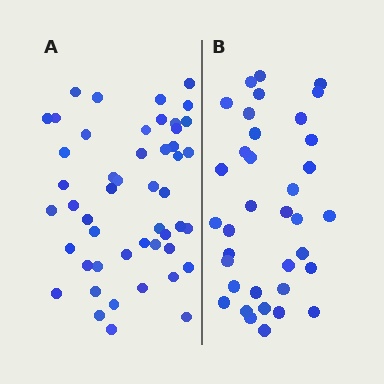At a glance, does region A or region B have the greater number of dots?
Region A (the left region) has more dots.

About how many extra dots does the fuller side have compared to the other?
Region A has approximately 15 more dots than region B.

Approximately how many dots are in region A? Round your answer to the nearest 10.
About 50 dots. (The exact count is 49, which rounds to 50.)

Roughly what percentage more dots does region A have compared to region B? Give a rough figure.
About 35% more.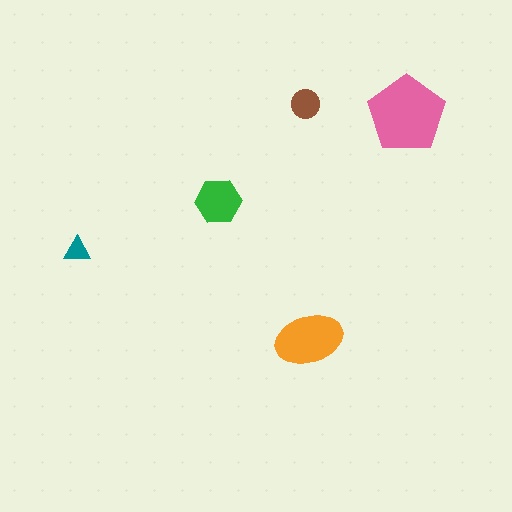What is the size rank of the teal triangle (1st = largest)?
5th.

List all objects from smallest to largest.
The teal triangle, the brown circle, the green hexagon, the orange ellipse, the pink pentagon.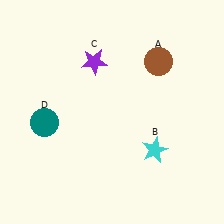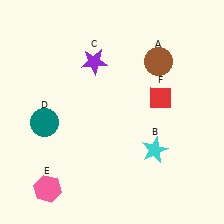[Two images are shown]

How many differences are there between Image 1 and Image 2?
There are 2 differences between the two images.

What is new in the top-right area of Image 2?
A red diamond (F) was added in the top-right area of Image 2.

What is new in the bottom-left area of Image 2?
A pink hexagon (E) was added in the bottom-left area of Image 2.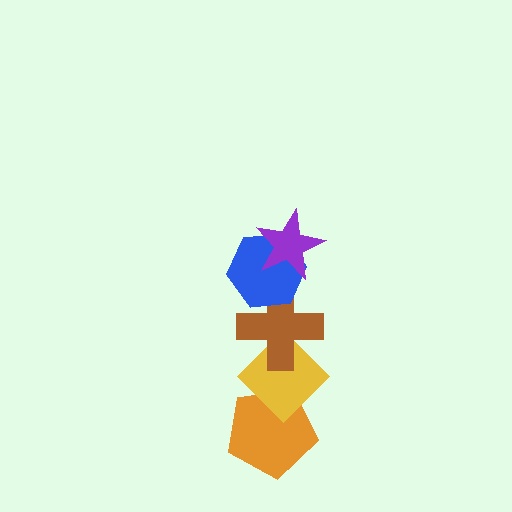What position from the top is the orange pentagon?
The orange pentagon is 5th from the top.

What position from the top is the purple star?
The purple star is 1st from the top.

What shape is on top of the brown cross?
The blue hexagon is on top of the brown cross.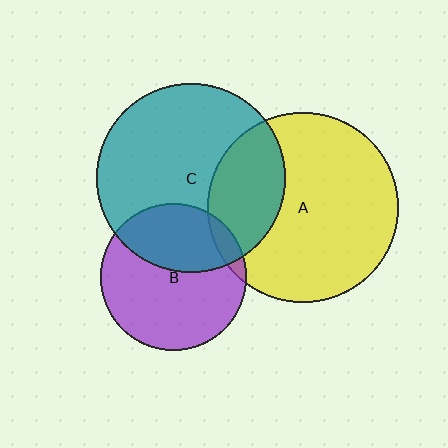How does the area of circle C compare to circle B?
Approximately 1.7 times.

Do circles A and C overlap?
Yes.